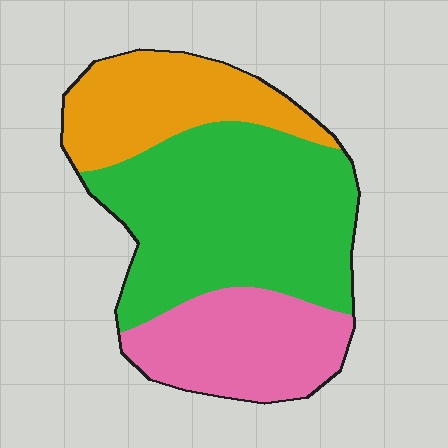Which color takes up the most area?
Green, at roughly 50%.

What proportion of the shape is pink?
Pink covers roughly 25% of the shape.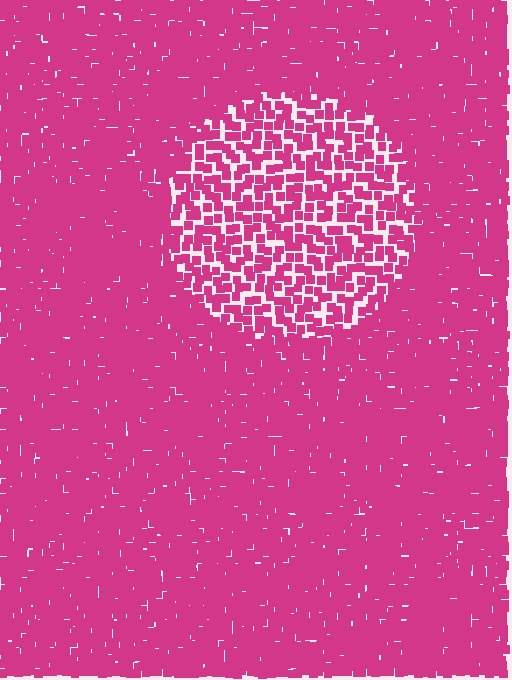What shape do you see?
I see a circle.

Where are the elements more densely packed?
The elements are more densely packed outside the circle boundary.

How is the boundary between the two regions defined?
The boundary is defined by a change in element density (approximately 2.1x ratio). All elements are the same color, size, and shape.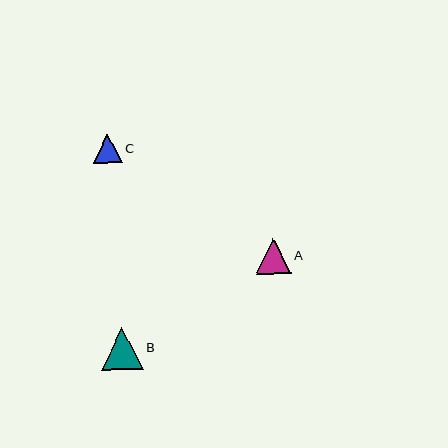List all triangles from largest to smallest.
From largest to smallest: B, A, C.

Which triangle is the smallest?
Triangle C is the smallest with a size of approximately 29 pixels.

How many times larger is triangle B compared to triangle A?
Triangle B is approximately 1.2 times the size of triangle A.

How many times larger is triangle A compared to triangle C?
Triangle A is approximately 1.2 times the size of triangle C.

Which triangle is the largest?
Triangle B is the largest with a size of approximately 42 pixels.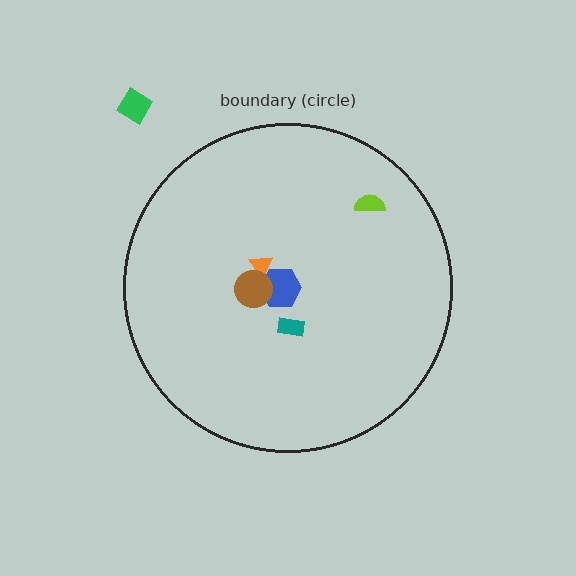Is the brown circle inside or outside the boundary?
Inside.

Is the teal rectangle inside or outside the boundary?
Inside.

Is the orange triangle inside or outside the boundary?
Inside.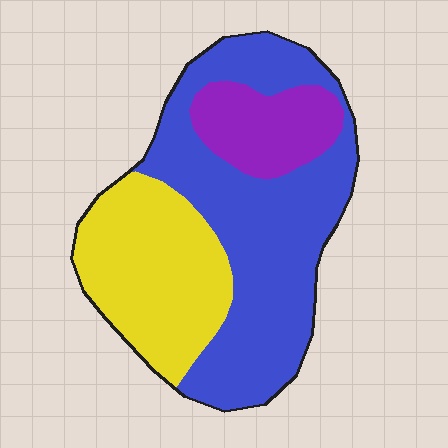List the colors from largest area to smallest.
From largest to smallest: blue, yellow, purple.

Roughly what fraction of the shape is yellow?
Yellow covers about 30% of the shape.